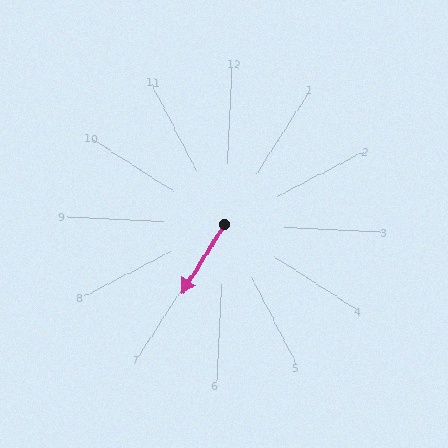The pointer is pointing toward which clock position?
Roughly 7 o'clock.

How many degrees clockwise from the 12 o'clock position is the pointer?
Approximately 209 degrees.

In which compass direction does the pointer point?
Southwest.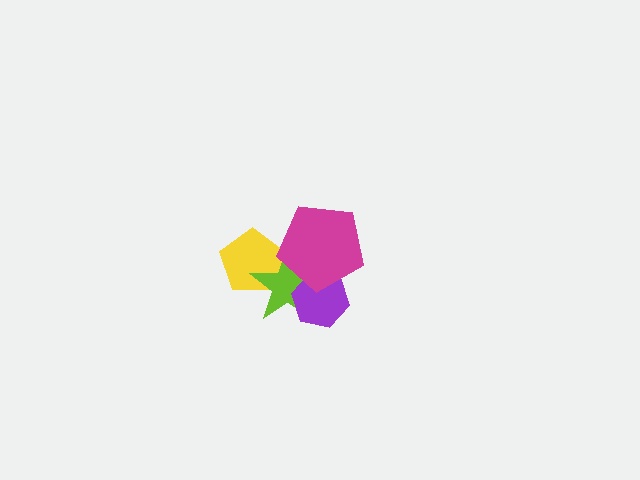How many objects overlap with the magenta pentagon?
3 objects overlap with the magenta pentagon.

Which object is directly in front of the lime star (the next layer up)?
The purple hexagon is directly in front of the lime star.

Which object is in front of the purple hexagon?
The magenta pentagon is in front of the purple hexagon.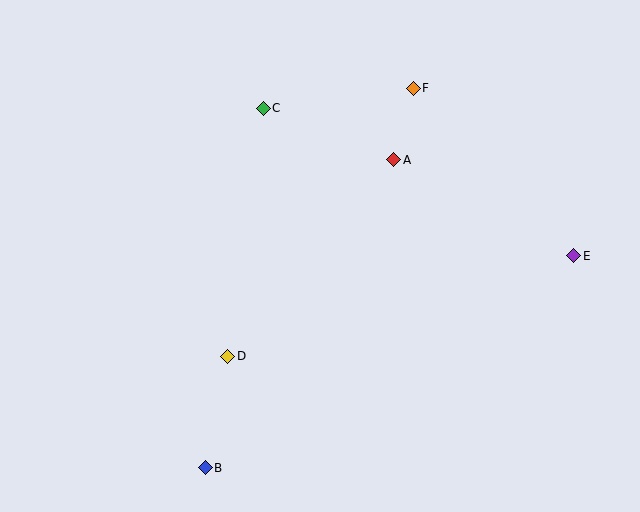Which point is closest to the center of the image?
Point A at (394, 160) is closest to the center.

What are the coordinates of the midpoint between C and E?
The midpoint between C and E is at (419, 182).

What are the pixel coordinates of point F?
Point F is at (413, 88).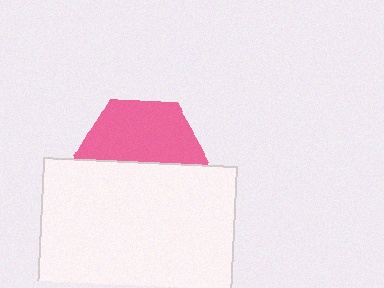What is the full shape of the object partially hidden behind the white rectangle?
The partially hidden object is a pink hexagon.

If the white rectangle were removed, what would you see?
You would see the complete pink hexagon.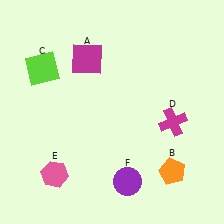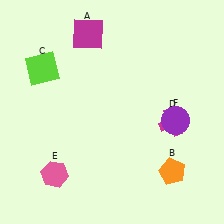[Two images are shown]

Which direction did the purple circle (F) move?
The purple circle (F) moved up.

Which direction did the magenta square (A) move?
The magenta square (A) moved up.